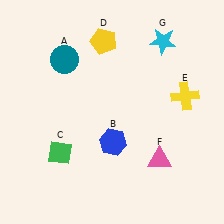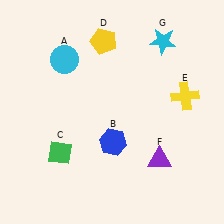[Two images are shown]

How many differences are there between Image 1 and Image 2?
There are 2 differences between the two images.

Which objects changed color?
A changed from teal to cyan. F changed from pink to purple.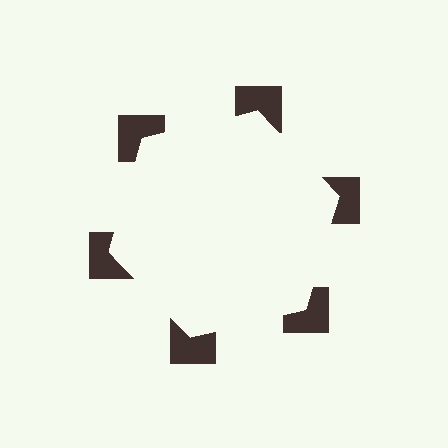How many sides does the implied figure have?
6 sides.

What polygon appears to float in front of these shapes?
An illusory hexagon — its edges are inferred from the aligned wedge cuts in the notched squares, not physically drawn.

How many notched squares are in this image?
There are 6 — one at each vertex of the illusory hexagon.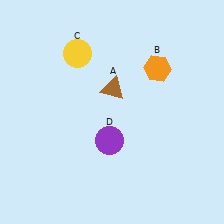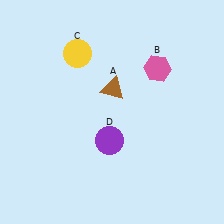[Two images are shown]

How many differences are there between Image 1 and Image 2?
There is 1 difference between the two images.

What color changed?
The hexagon (B) changed from orange in Image 1 to pink in Image 2.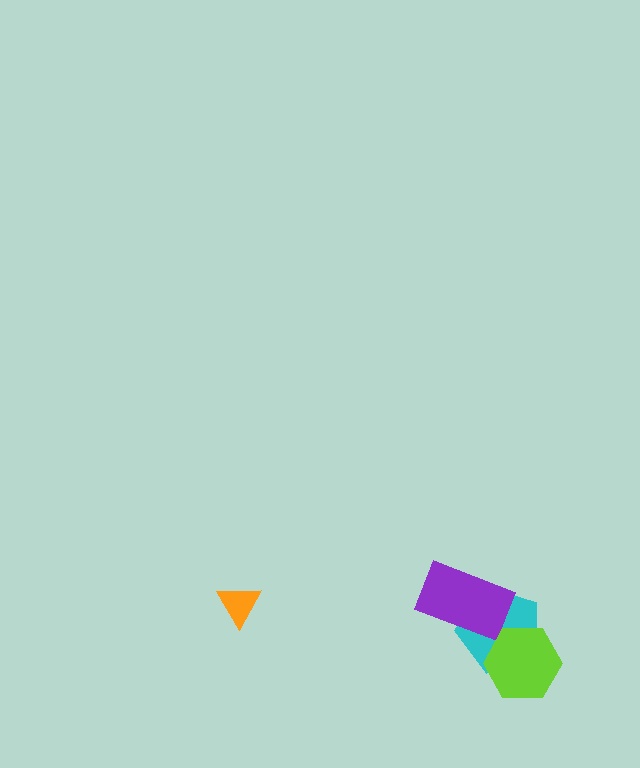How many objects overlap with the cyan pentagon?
2 objects overlap with the cyan pentagon.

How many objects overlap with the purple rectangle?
1 object overlaps with the purple rectangle.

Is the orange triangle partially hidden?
No, no other shape covers it.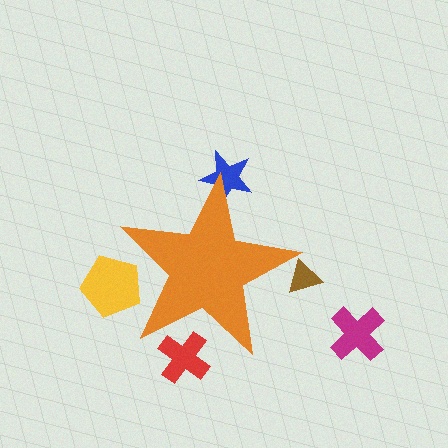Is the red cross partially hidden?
Yes, the red cross is partially hidden behind the orange star.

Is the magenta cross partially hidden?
No, the magenta cross is fully visible.